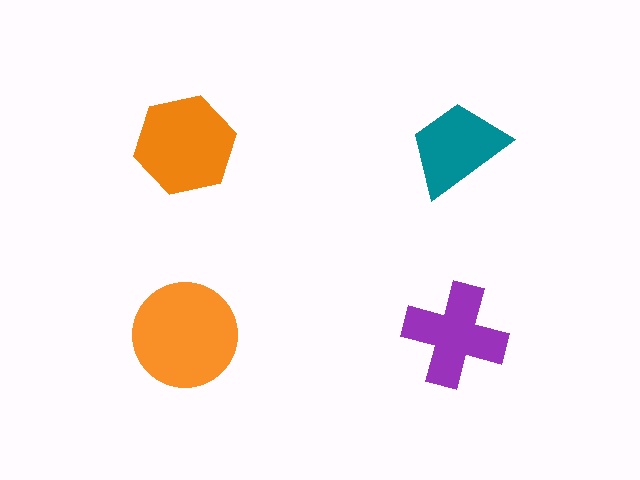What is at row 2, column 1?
An orange circle.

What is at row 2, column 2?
A purple cross.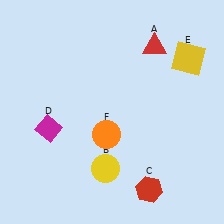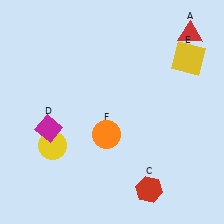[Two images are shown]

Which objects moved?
The objects that moved are: the red triangle (A), the yellow circle (B).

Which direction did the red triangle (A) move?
The red triangle (A) moved right.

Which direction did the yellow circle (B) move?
The yellow circle (B) moved left.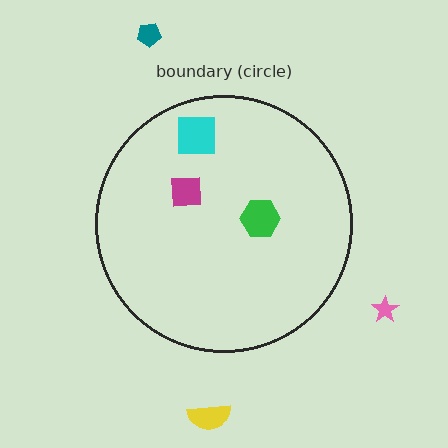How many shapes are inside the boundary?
3 inside, 3 outside.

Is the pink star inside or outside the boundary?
Outside.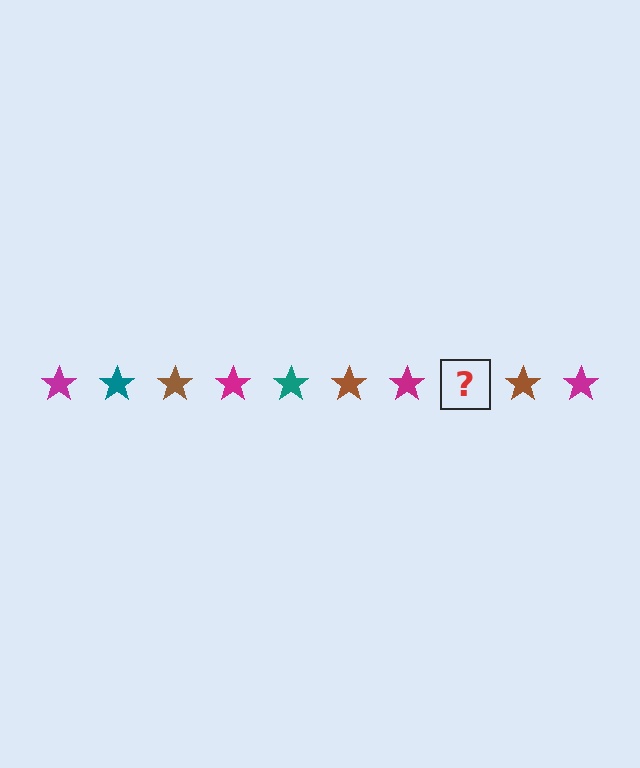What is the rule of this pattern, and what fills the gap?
The rule is that the pattern cycles through magenta, teal, brown stars. The gap should be filled with a teal star.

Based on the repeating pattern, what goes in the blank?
The blank should be a teal star.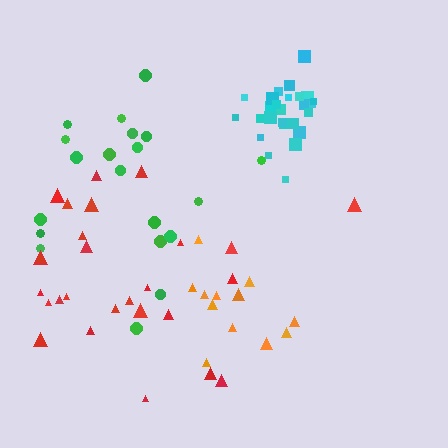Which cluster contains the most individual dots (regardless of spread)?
Red (27).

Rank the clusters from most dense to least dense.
cyan, orange, red, green.